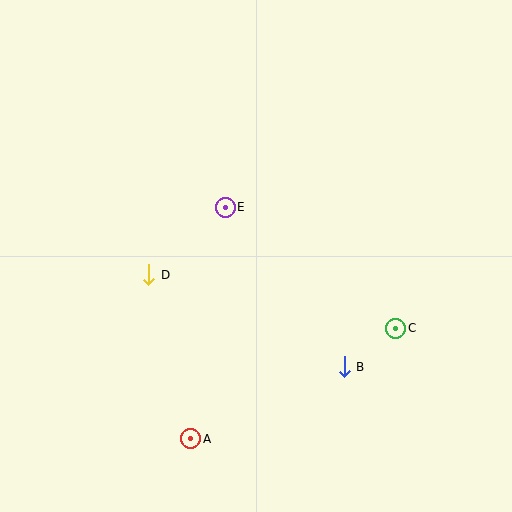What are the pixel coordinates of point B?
Point B is at (344, 367).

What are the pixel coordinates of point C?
Point C is at (396, 328).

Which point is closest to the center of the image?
Point E at (225, 207) is closest to the center.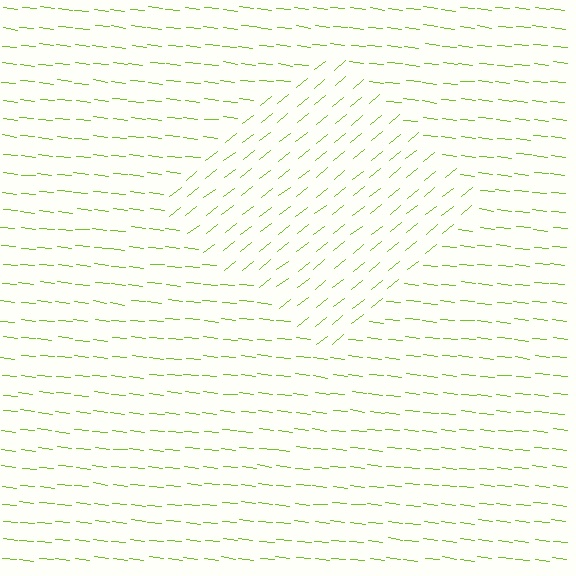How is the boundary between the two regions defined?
The boundary is defined purely by a change in line orientation (approximately 45 degrees difference). All lines are the same color and thickness.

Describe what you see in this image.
The image is filled with small lime line segments. A diamond region in the image has lines oriented differently from the surrounding lines, creating a visible texture boundary.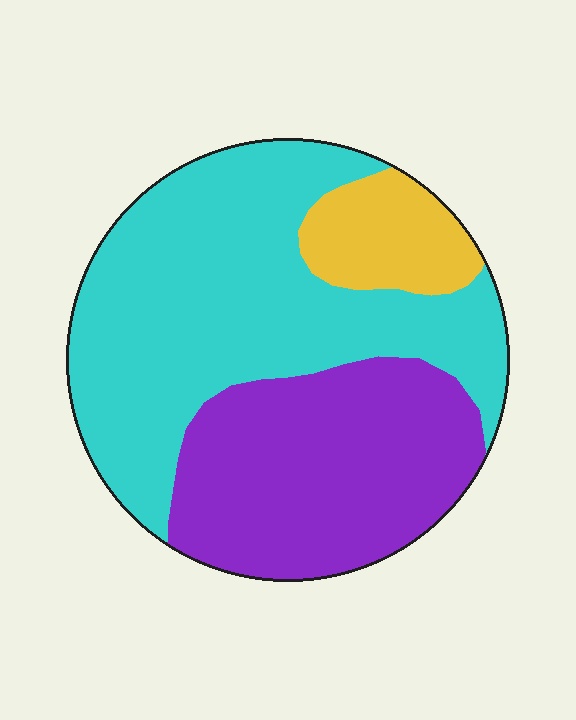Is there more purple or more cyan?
Cyan.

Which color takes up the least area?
Yellow, at roughly 10%.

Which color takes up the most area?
Cyan, at roughly 55%.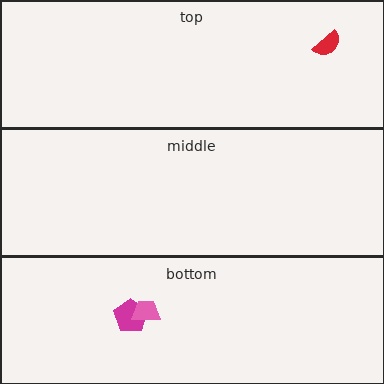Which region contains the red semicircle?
The top region.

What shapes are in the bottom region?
The magenta pentagon, the pink trapezoid.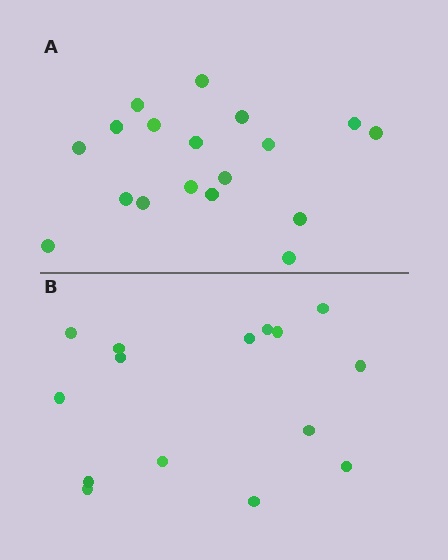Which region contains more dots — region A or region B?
Region A (the top region) has more dots.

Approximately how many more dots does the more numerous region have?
Region A has just a few more — roughly 2 or 3 more dots than region B.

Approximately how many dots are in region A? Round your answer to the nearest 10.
About 20 dots. (The exact count is 18, which rounds to 20.)